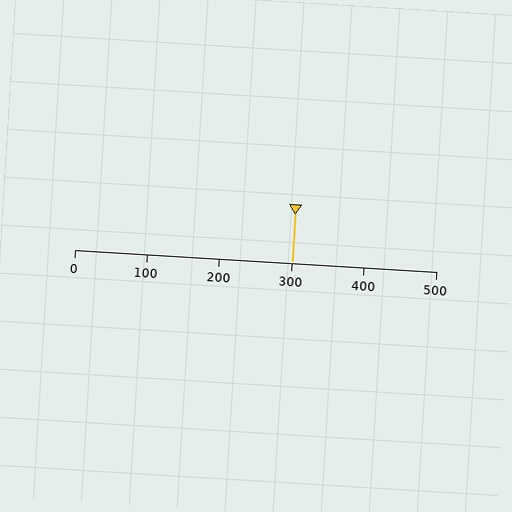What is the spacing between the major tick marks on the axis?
The major ticks are spaced 100 apart.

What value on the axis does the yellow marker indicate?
The marker indicates approximately 300.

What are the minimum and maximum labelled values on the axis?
The axis runs from 0 to 500.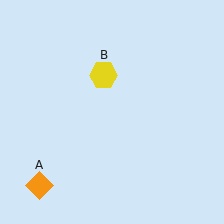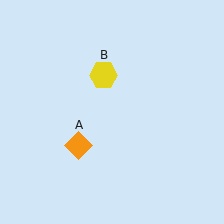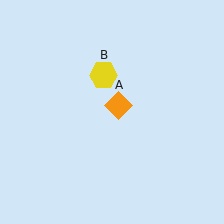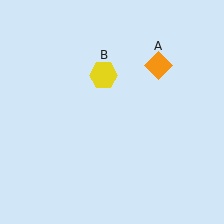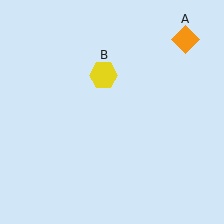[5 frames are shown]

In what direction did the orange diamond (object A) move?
The orange diamond (object A) moved up and to the right.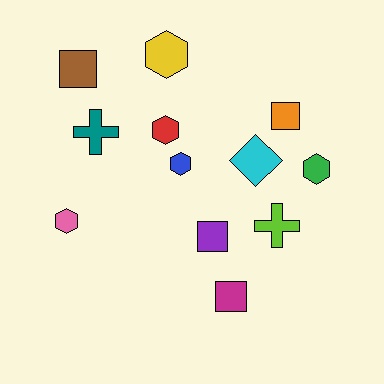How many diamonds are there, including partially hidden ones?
There is 1 diamond.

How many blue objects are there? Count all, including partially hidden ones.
There is 1 blue object.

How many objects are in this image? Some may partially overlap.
There are 12 objects.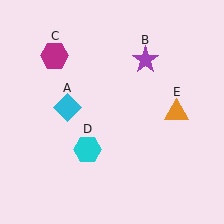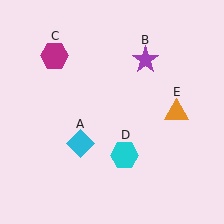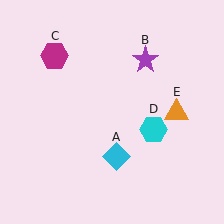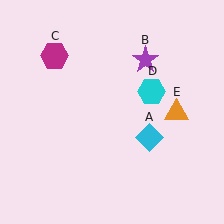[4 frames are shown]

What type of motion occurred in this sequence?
The cyan diamond (object A), cyan hexagon (object D) rotated counterclockwise around the center of the scene.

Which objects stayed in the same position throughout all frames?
Purple star (object B) and magenta hexagon (object C) and orange triangle (object E) remained stationary.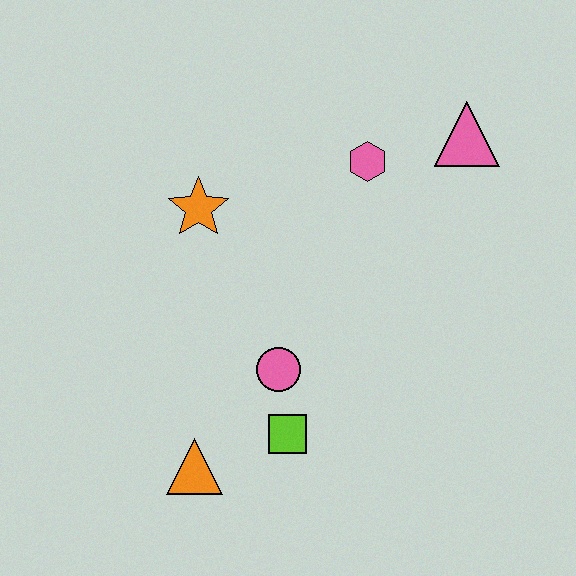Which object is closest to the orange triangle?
The lime square is closest to the orange triangle.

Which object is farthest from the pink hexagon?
The orange triangle is farthest from the pink hexagon.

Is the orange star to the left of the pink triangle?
Yes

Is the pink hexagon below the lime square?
No